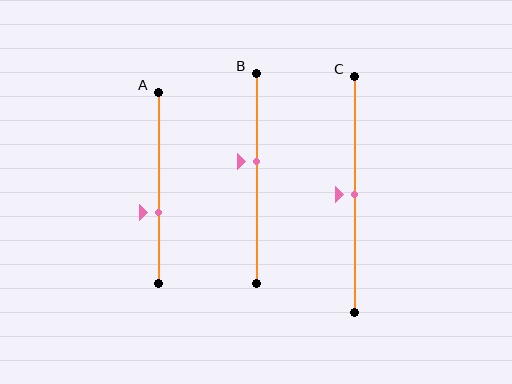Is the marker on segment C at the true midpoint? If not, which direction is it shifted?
Yes, the marker on segment C is at the true midpoint.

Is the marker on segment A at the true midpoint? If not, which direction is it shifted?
No, the marker on segment A is shifted downward by about 13% of the segment length.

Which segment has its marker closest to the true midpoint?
Segment C has its marker closest to the true midpoint.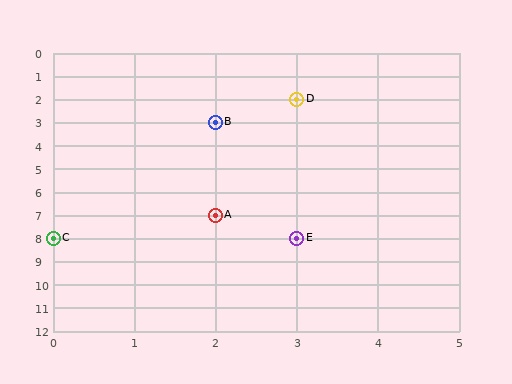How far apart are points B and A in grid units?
Points B and A are 4 rows apart.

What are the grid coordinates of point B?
Point B is at grid coordinates (2, 3).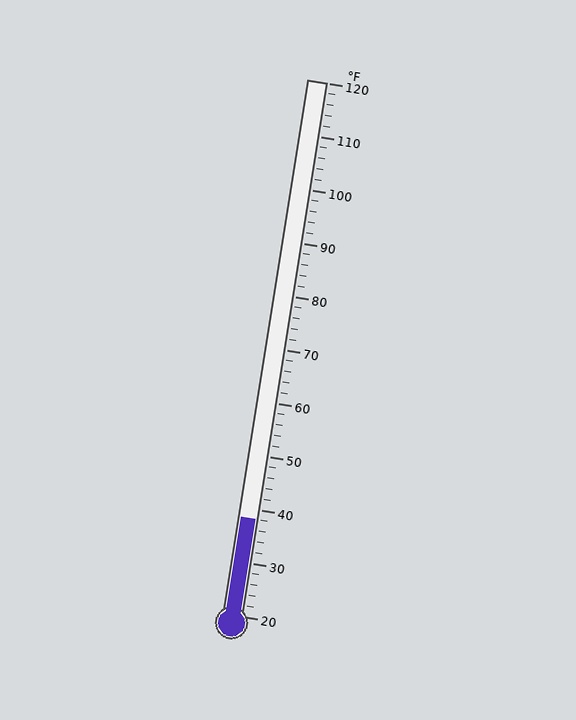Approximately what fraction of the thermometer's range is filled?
The thermometer is filled to approximately 20% of its range.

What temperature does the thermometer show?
The thermometer shows approximately 38°F.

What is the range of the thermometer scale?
The thermometer scale ranges from 20°F to 120°F.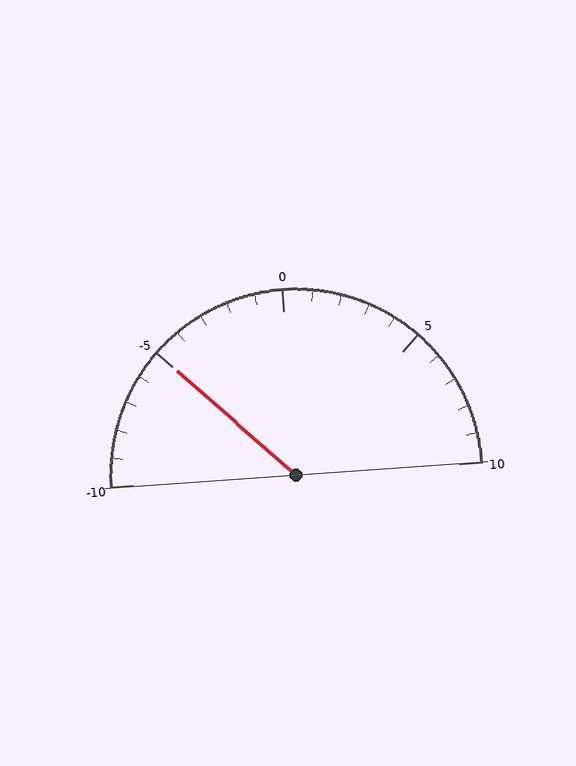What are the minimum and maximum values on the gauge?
The gauge ranges from -10 to 10.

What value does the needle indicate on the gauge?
The needle indicates approximately -5.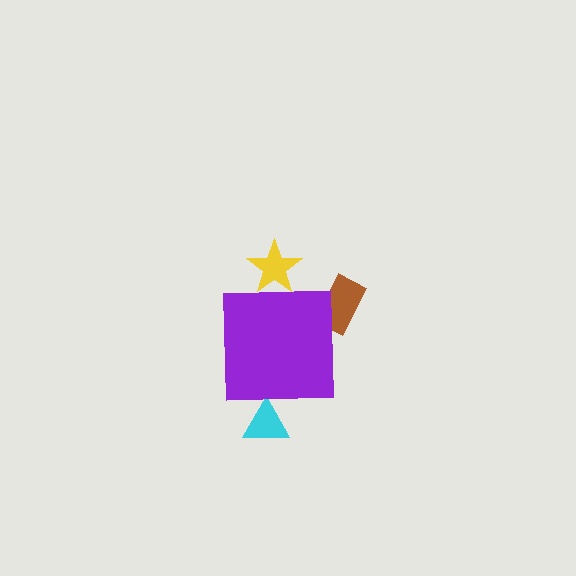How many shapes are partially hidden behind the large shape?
3 shapes are partially hidden.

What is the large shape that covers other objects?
A purple square.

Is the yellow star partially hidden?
Yes, the yellow star is partially hidden behind the purple square.